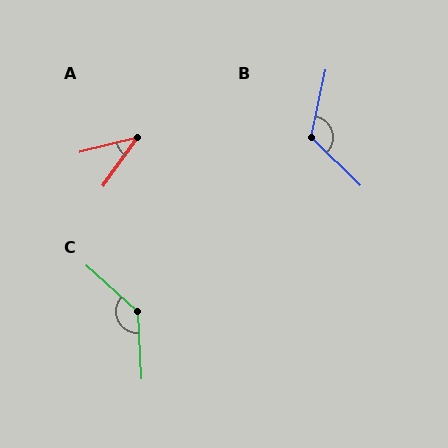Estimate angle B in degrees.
Approximately 122 degrees.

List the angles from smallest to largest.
A (40°), B (122°), C (135°).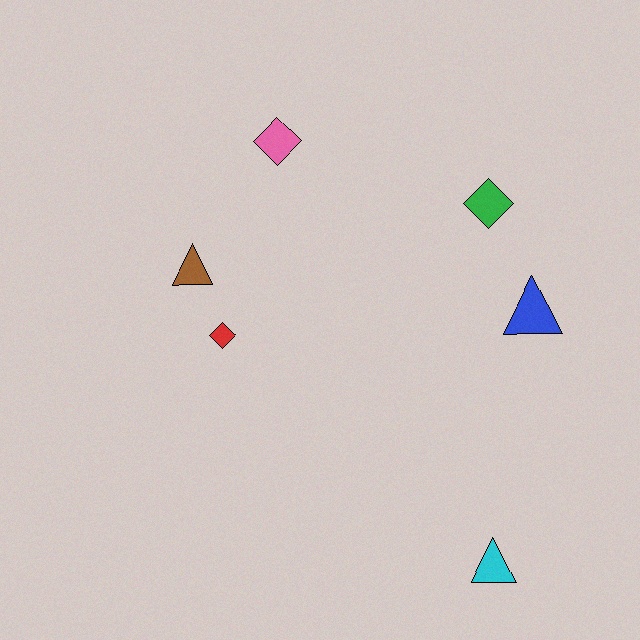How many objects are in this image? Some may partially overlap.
There are 6 objects.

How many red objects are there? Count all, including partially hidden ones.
There is 1 red object.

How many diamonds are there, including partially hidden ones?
There are 3 diamonds.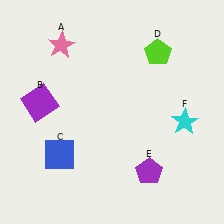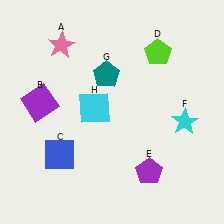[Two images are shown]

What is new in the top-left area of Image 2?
A cyan square (H) was added in the top-left area of Image 2.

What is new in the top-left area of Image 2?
A teal pentagon (G) was added in the top-left area of Image 2.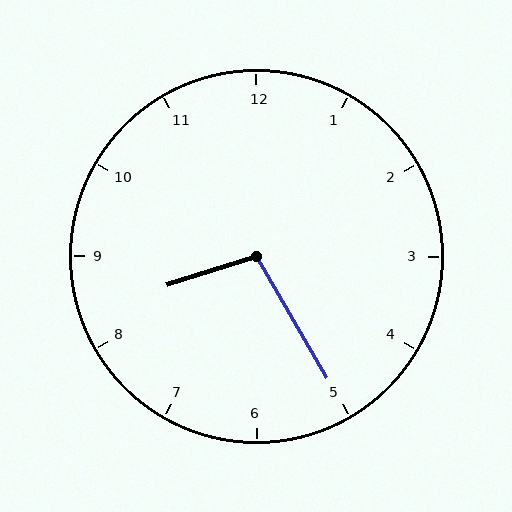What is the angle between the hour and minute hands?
Approximately 102 degrees.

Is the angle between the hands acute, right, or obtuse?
It is obtuse.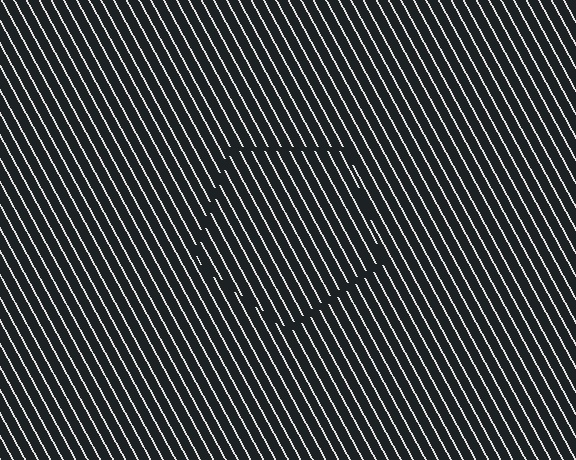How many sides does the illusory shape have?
5 sides — the line-ends trace a pentagon.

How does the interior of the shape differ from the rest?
The interior of the shape contains the same grating, shifted by half a period — the contour is defined by the phase discontinuity where line-ends from the inner and outer gratings abut.